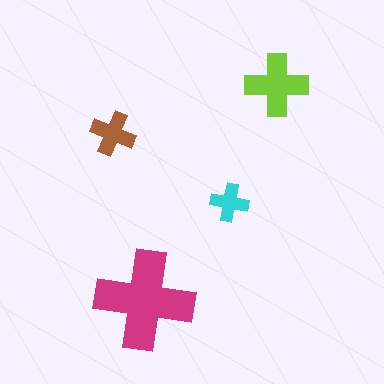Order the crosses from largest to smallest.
the magenta one, the lime one, the brown one, the cyan one.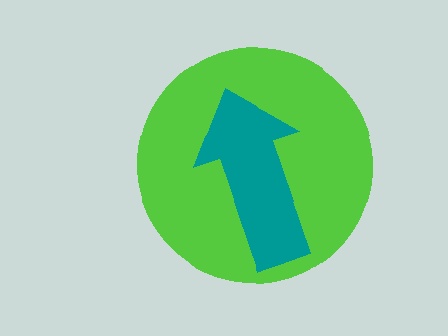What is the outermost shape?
The lime circle.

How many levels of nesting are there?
2.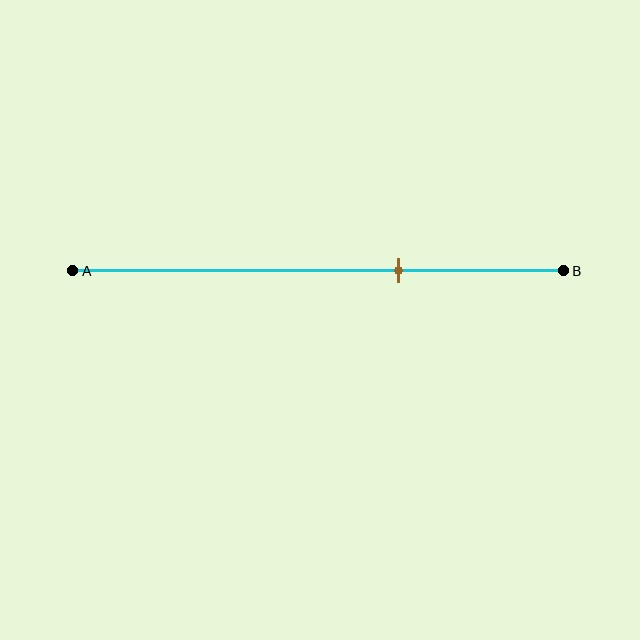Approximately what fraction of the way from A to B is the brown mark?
The brown mark is approximately 65% of the way from A to B.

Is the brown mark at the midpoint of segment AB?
No, the mark is at about 65% from A, not at the 50% midpoint.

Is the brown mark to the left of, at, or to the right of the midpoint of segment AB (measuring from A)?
The brown mark is to the right of the midpoint of segment AB.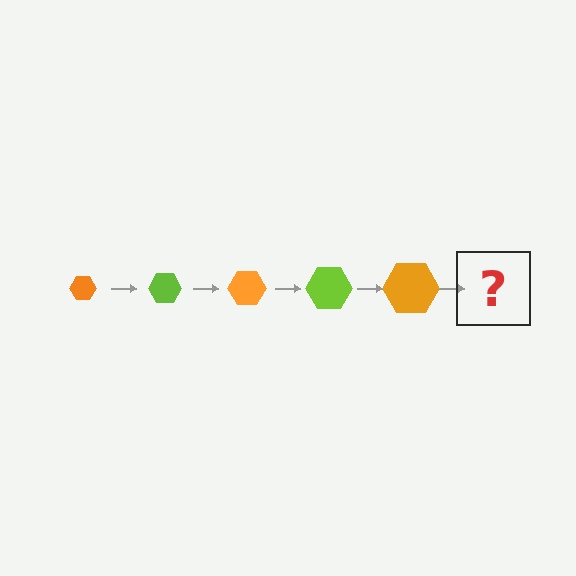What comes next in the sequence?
The next element should be a lime hexagon, larger than the previous one.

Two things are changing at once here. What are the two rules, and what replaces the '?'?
The two rules are that the hexagon grows larger each step and the color cycles through orange and lime. The '?' should be a lime hexagon, larger than the previous one.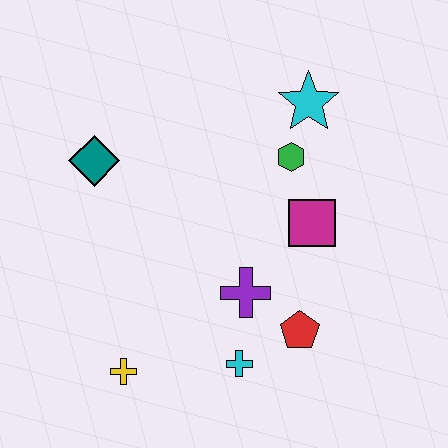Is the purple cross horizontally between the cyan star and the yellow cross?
Yes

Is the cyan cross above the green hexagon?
No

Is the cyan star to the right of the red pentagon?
Yes